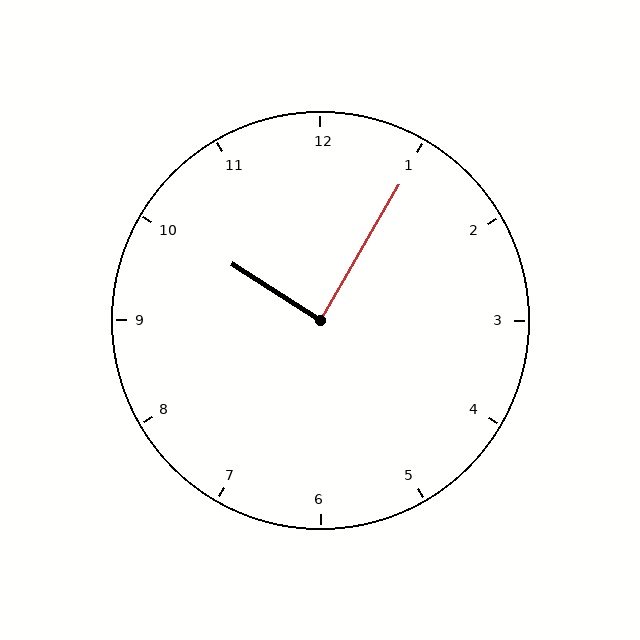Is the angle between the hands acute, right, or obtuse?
It is right.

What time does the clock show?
10:05.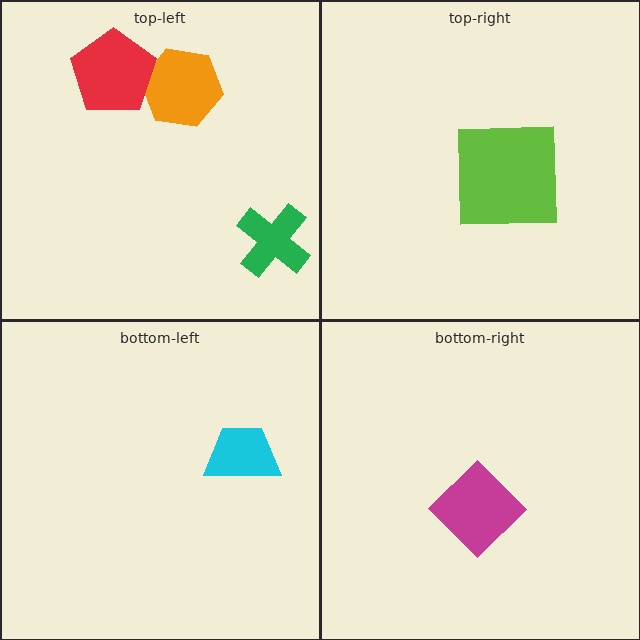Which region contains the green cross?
The top-left region.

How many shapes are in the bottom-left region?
1.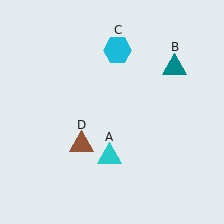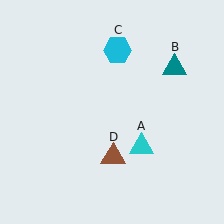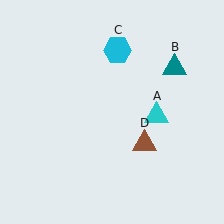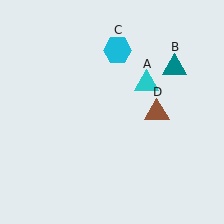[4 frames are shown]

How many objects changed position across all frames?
2 objects changed position: cyan triangle (object A), brown triangle (object D).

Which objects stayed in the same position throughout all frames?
Teal triangle (object B) and cyan hexagon (object C) remained stationary.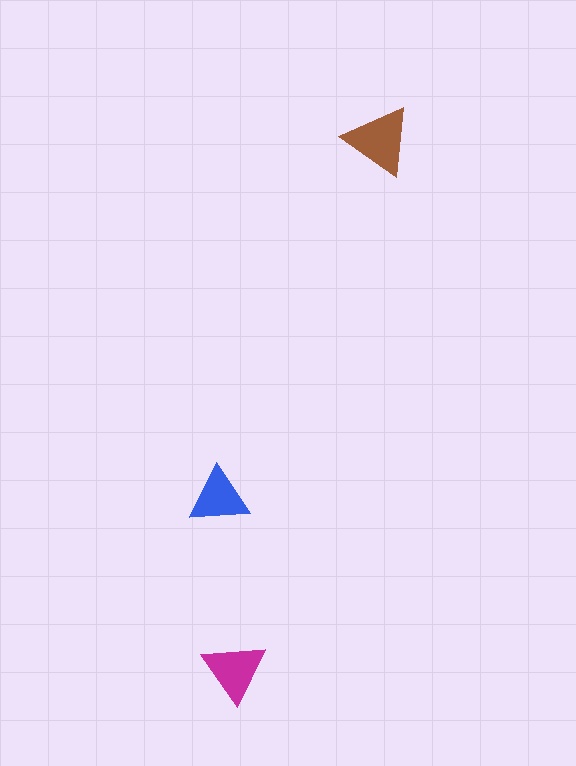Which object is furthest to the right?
The brown triangle is rightmost.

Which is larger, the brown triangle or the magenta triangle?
The brown one.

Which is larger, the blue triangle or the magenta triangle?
The magenta one.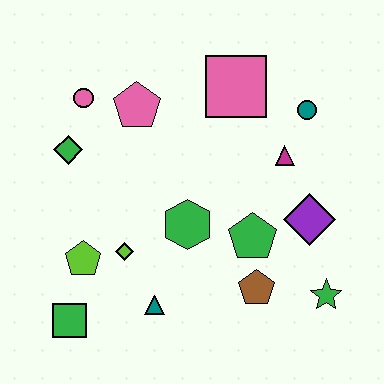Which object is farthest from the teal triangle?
The teal circle is farthest from the teal triangle.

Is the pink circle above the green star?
Yes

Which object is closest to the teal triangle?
The lime diamond is closest to the teal triangle.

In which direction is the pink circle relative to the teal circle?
The pink circle is to the left of the teal circle.